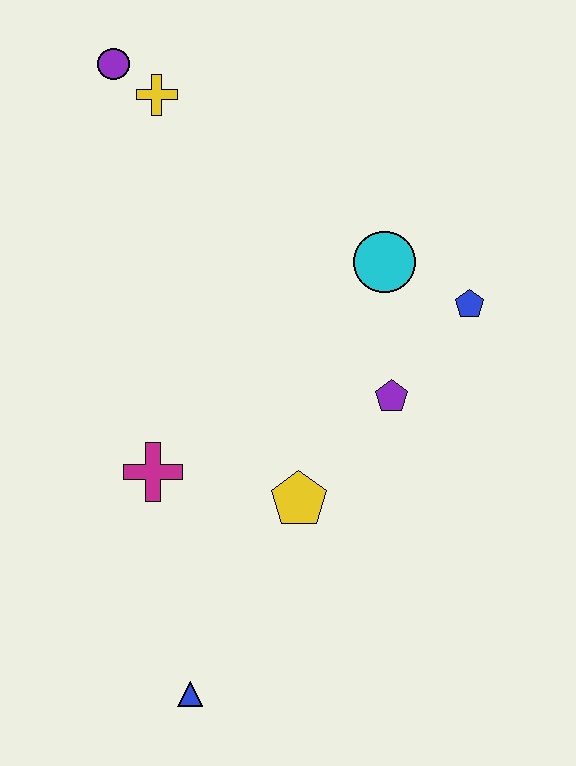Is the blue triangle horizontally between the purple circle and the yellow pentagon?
Yes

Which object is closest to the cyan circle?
The blue pentagon is closest to the cyan circle.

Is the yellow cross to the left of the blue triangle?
Yes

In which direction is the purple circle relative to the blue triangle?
The purple circle is above the blue triangle.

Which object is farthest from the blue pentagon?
The blue triangle is farthest from the blue pentagon.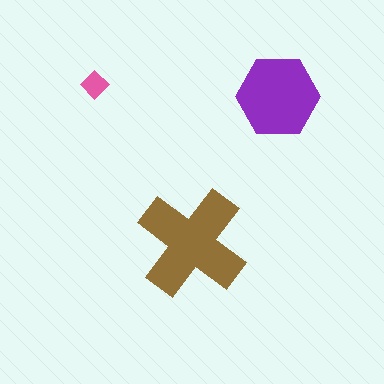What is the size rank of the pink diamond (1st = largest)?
3rd.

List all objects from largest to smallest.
The brown cross, the purple hexagon, the pink diamond.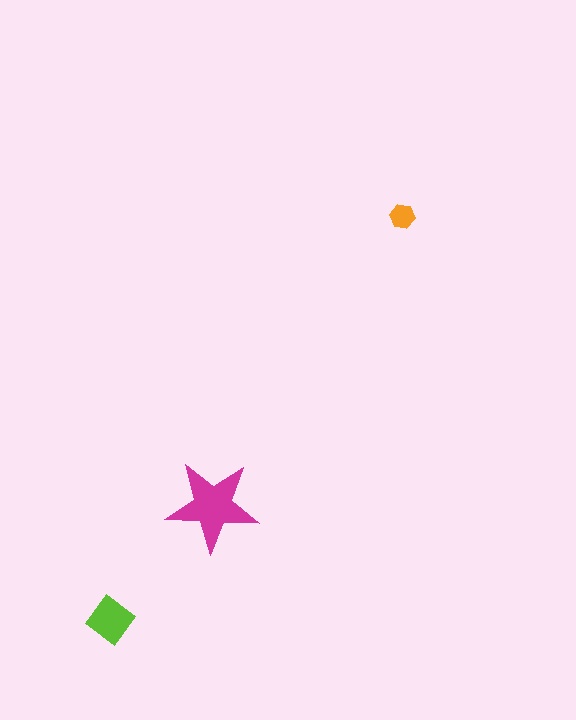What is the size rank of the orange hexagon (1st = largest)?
3rd.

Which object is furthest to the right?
The orange hexagon is rightmost.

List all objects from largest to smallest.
The magenta star, the lime diamond, the orange hexagon.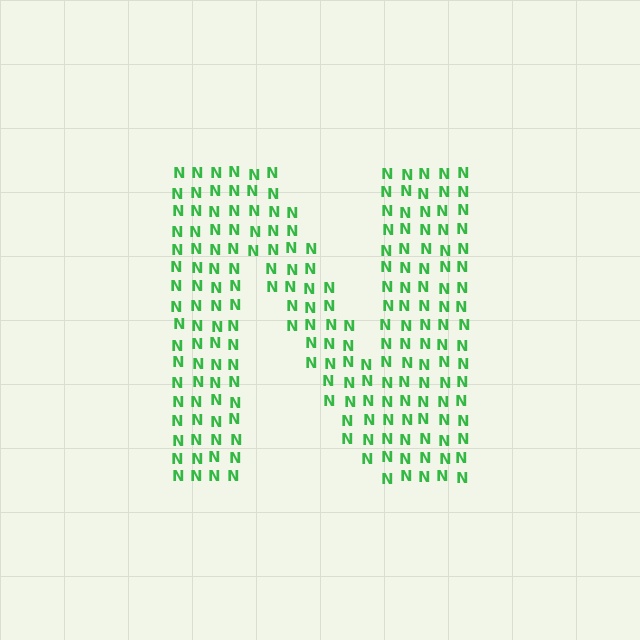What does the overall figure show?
The overall figure shows the letter N.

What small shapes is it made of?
It is made of small letter N's.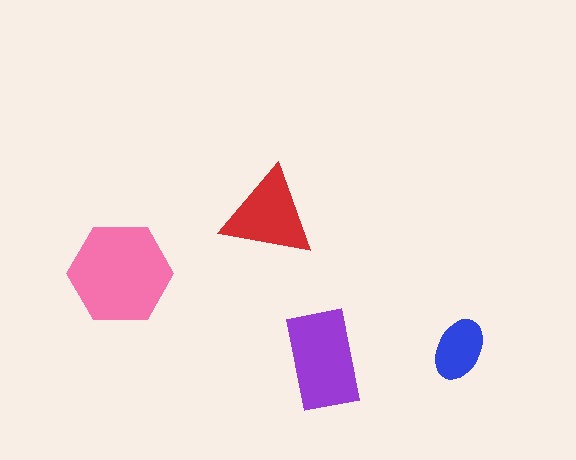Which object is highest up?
The red triangle is topmost.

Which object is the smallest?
The blue ellipse.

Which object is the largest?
The pink hexagon.